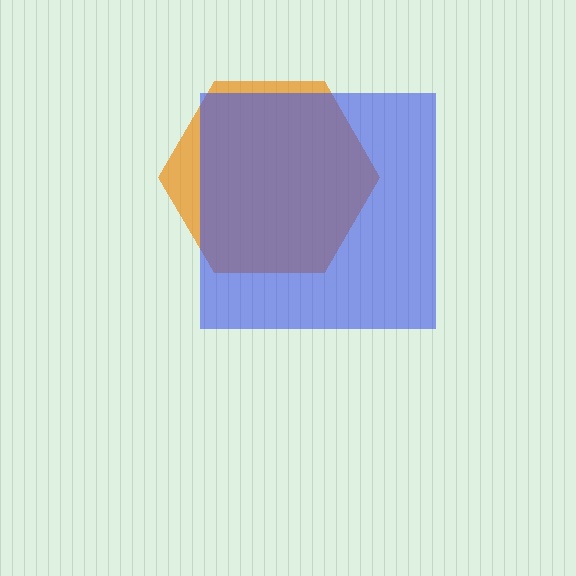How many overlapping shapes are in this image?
There are 2 overlapping shapes in the image.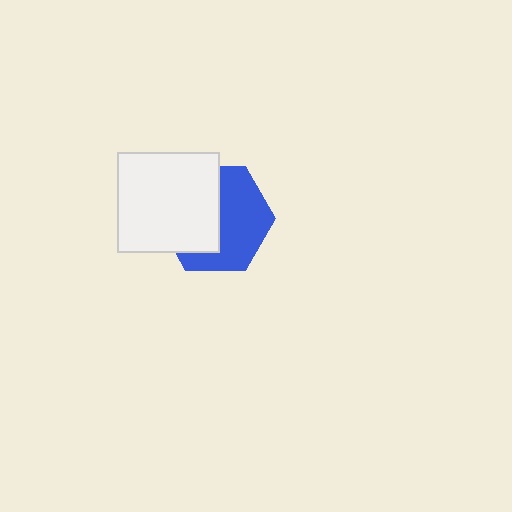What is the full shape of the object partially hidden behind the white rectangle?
The partially hidden object is a blue hexagon.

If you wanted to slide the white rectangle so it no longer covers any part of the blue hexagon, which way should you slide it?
Slide it left — that is the most direct way to separate the two shapes.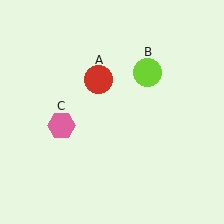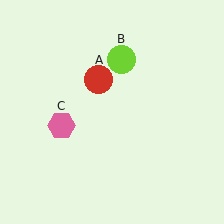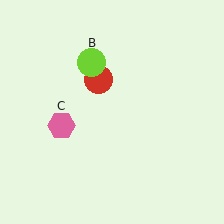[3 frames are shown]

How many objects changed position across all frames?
1 object changed position: lime circle (object B).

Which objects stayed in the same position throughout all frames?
Red circle (object A) and pink hexagon (object C) remained stationary.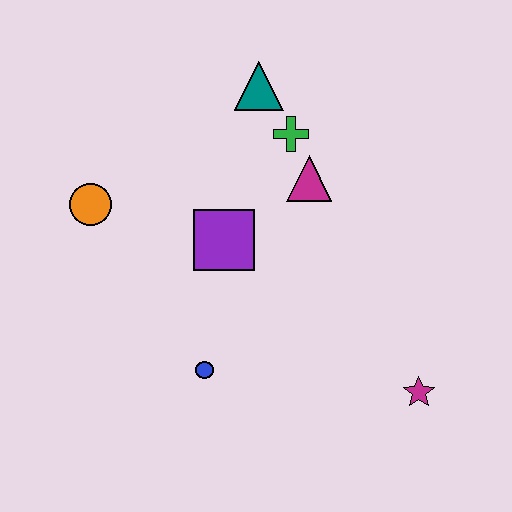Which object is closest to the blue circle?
The purple square is closest to the blue circle.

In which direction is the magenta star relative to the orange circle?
The magenta star is to the right of the orange circle.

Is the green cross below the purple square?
No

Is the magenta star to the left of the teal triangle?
No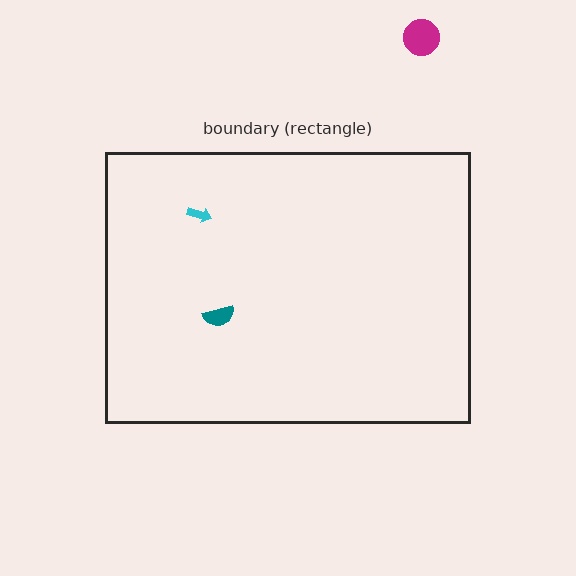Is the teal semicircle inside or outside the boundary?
Inside.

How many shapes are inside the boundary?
2 inside, 1 outside.